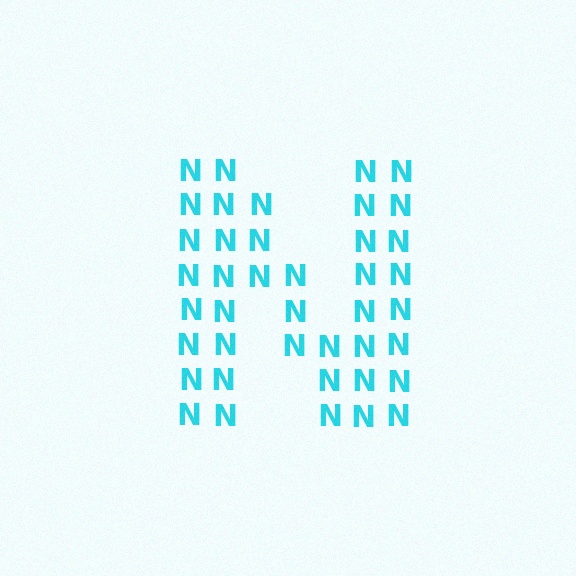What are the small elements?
The small elements are letter N's.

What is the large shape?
The large shape is the letter N.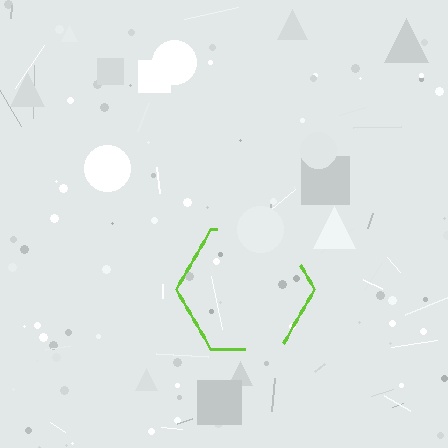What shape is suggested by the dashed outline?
The dashed outline suggests a hexagon.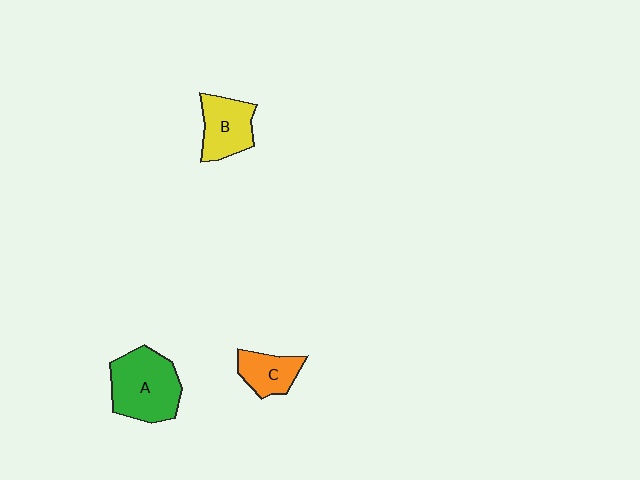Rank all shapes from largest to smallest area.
From largest to smallest: A (green), B (yellow), C (orange).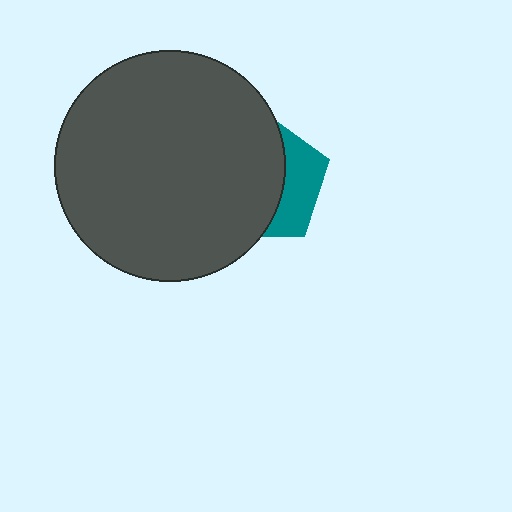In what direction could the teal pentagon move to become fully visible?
The teal pentagon could move right. That would shift it out from behind the dark gray circle entirely.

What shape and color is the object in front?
The object in front is a dark gray circle.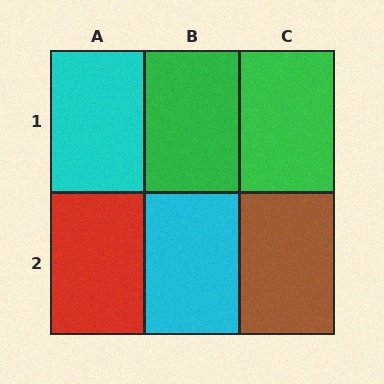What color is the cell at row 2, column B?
Cyan.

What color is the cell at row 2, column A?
Red.